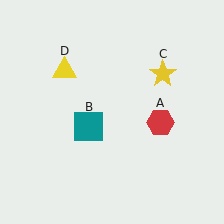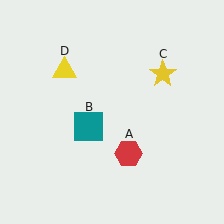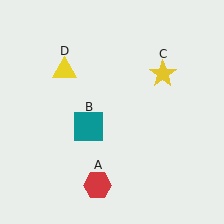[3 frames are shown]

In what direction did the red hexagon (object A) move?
The red hexagon (object A) moved down and to the left.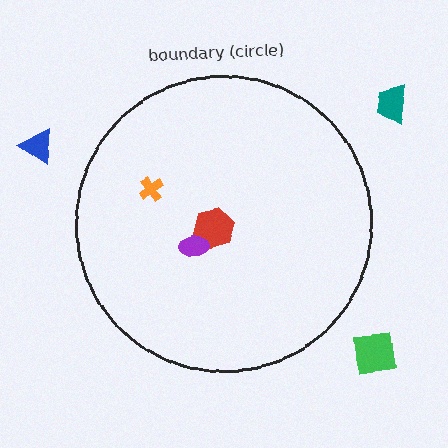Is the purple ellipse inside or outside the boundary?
Inside.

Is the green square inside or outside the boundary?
Outside.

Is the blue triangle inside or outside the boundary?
Outside.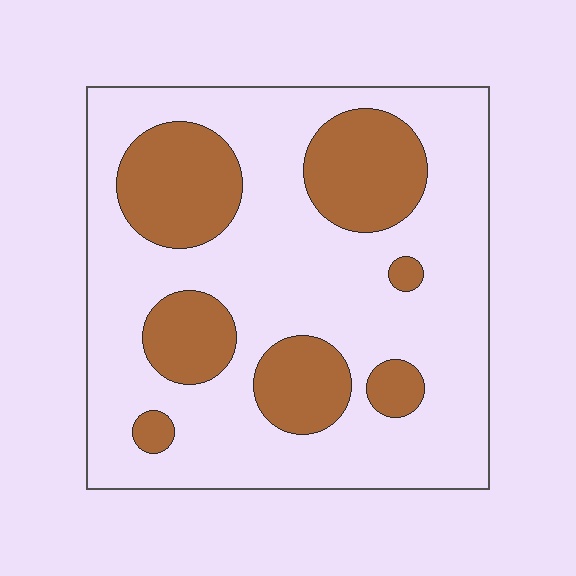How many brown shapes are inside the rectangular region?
7.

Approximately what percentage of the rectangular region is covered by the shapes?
Approximately 30%.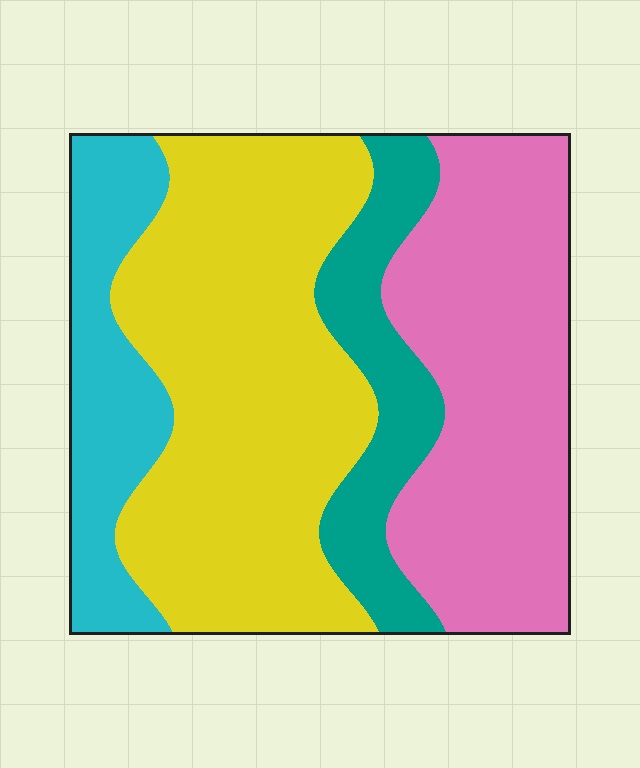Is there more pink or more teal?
Pink.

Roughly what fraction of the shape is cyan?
Cyan takes up about one sixth (1/6) of the shape.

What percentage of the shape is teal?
Teal takes up about one eighth (1/8) of the shape.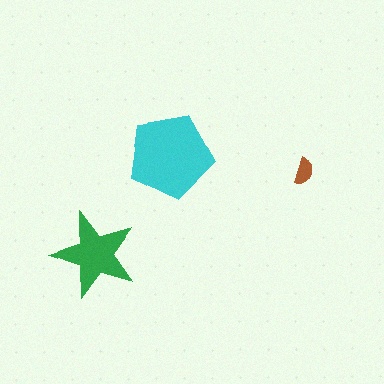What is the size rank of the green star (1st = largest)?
2nd.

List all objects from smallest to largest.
The brown semicircle, the green star, the cyan pentagon.